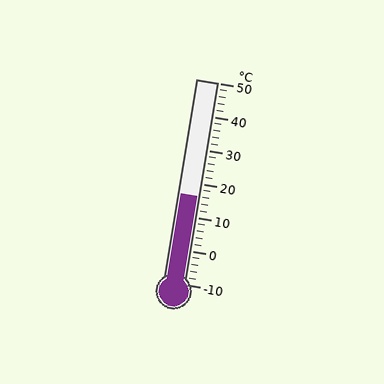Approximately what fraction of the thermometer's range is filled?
The thermometer is filled to approximately 45% of its range.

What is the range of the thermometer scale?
The thermometer scale ranges from -10°C to 50°C.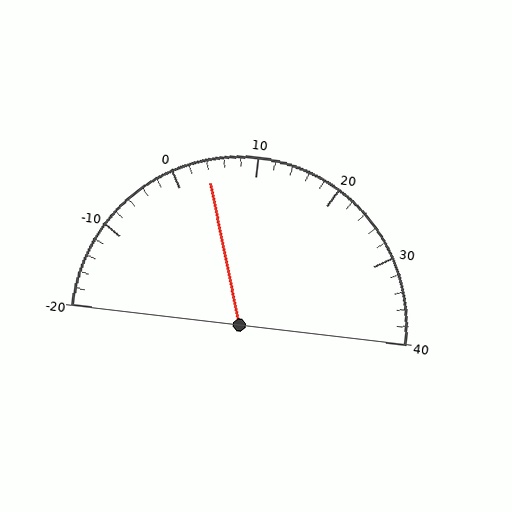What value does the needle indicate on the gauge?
The needle indicates approximately 4.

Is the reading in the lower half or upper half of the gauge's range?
The reading is in the lower half of the range (-20 to 40).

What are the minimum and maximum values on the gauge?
The gauge ranges from -20 to 40.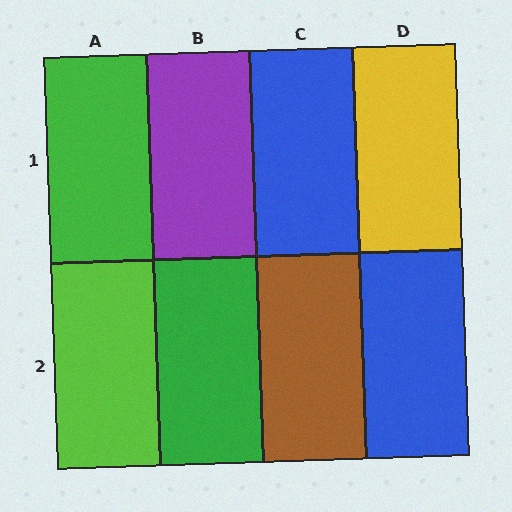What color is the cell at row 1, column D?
Yellow.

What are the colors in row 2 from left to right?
Lime, green, brown, blue.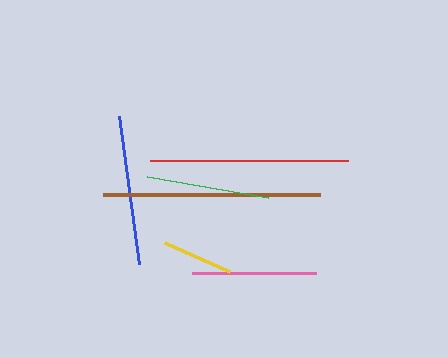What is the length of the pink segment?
The pink segment is approximately 124 pixels long.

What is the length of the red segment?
The red segment is approximately 198 pixels long.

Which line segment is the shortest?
The yellow line is the shortest at approximately 71 pixels.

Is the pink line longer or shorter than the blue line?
The blue line is longer than the pink line.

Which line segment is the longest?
The brown line is the longest at approximately 217 pixels.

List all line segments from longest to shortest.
From longest to shortest: brown, red, blue, pink, green, yellow.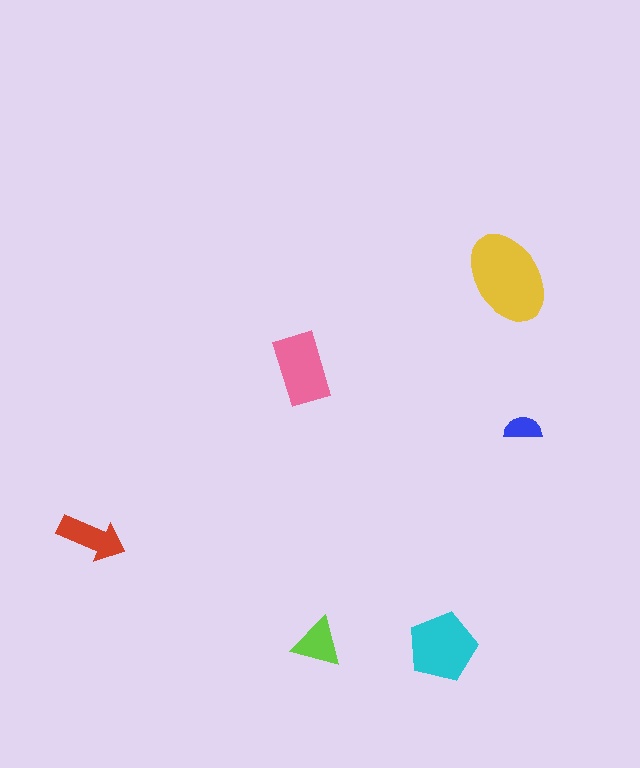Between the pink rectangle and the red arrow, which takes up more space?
The pink rectangle.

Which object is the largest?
The yellow ellipse.